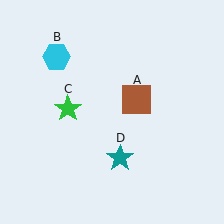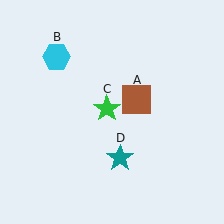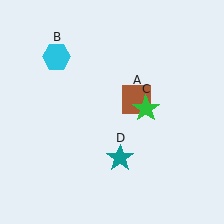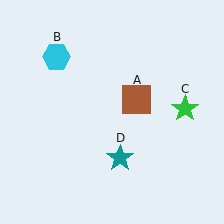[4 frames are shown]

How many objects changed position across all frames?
1 object changed position: green star (object C).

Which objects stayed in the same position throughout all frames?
Brown square (object A) and cyan hexagon (object B) and teal star (object D) remained stationary.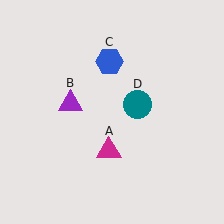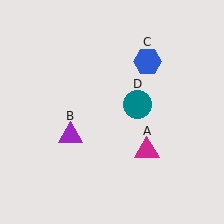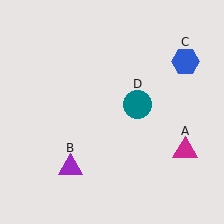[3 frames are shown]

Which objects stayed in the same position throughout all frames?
Teal circle (object D) remained stationary.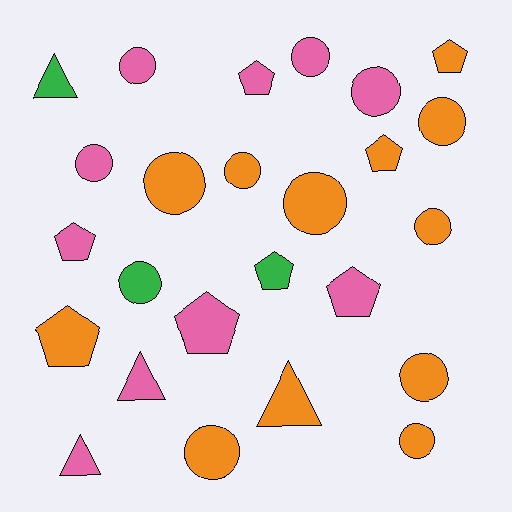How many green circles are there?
There is 1 green circle.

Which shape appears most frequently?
Circle, with 13 objects.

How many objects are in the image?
There are 25 objects.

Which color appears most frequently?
Orange, with 12 objects.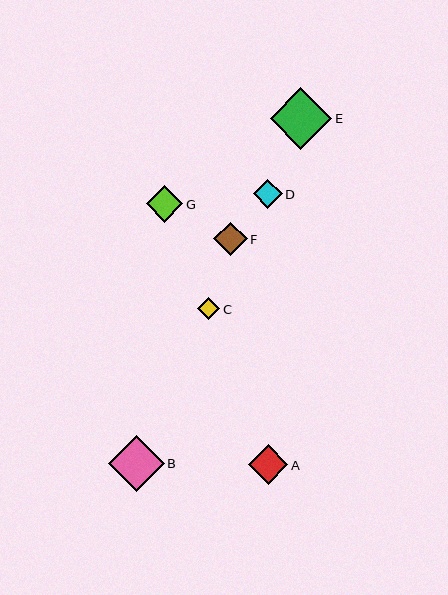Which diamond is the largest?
Diamond E is the largest with a size of approximately 62 pixels.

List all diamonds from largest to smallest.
From largest to smallest: E, B, A, G, F, D, C.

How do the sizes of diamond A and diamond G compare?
Diamond A and diamond G are approximately the same size.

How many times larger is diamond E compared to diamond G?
Diamond E is approximately 1.7 times the size of diamond G.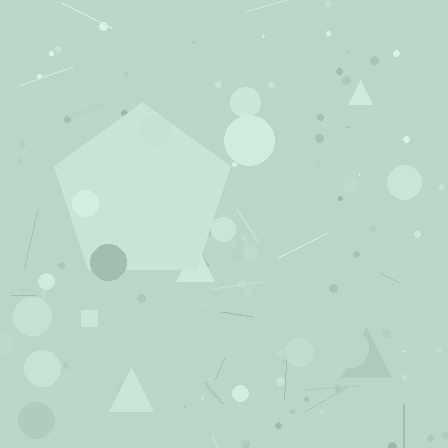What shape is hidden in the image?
A pentagon is hidden in the image.